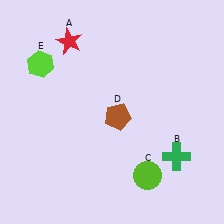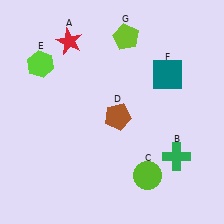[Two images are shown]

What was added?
A teal square (F), a lime pentagon (G) were added in Image 2.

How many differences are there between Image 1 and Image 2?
There are 2 differences between the two images.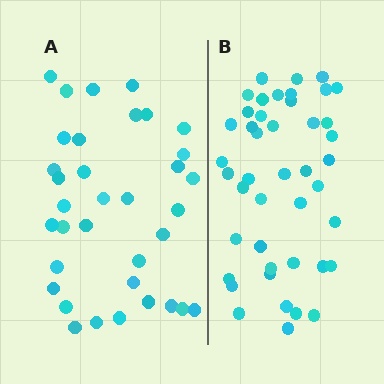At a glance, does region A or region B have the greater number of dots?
Region B (the right region) has more dots.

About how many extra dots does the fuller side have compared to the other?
Region B has roughly 8 or so more dots than region A.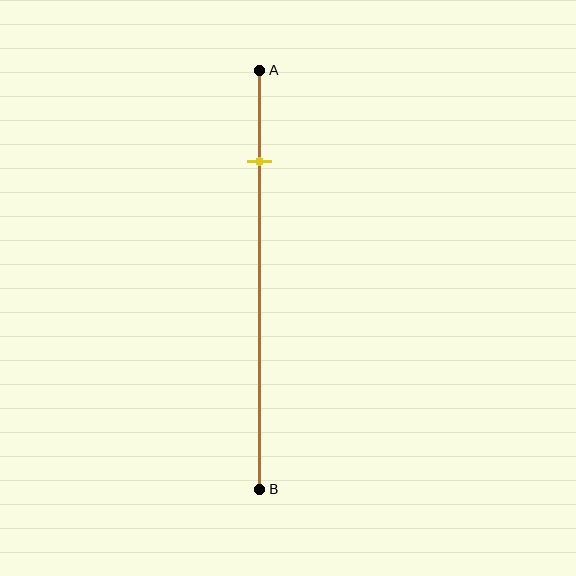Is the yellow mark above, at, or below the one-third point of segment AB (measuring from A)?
The yellow mark is above the one-third point of segment AB.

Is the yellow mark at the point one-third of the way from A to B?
No, the mark is at about 20% from A, not at the 33% one-third point.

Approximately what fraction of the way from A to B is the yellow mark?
The yellow mark is approximately 20% of the way from A to B.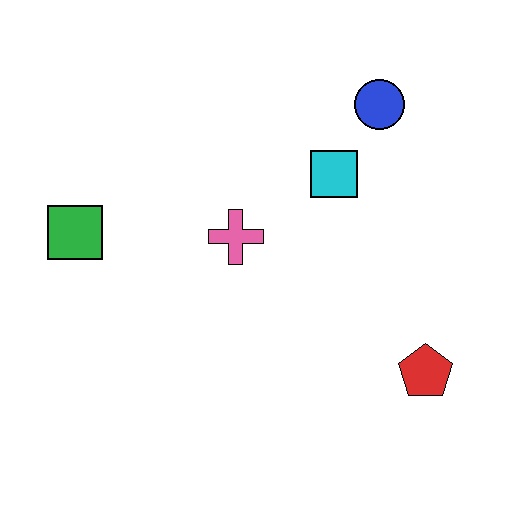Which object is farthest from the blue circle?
The green square is farthest from the blue circle.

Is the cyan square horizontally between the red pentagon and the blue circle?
No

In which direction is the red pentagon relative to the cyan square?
The red pentagon is below the cyan square.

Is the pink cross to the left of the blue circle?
Yes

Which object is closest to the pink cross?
The cyan square is closest to the pink cross.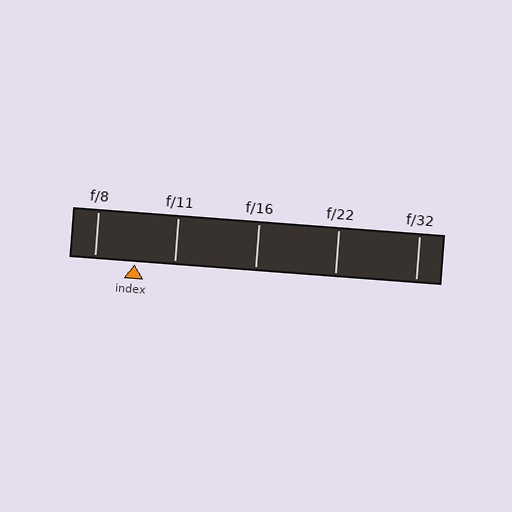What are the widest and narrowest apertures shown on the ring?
The widest aperture shown is f/8 and the narrowest is f/32.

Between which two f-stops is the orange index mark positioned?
The index mark is between f/8 and f/11.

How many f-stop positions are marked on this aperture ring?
There are 5 f-stop positions marked.